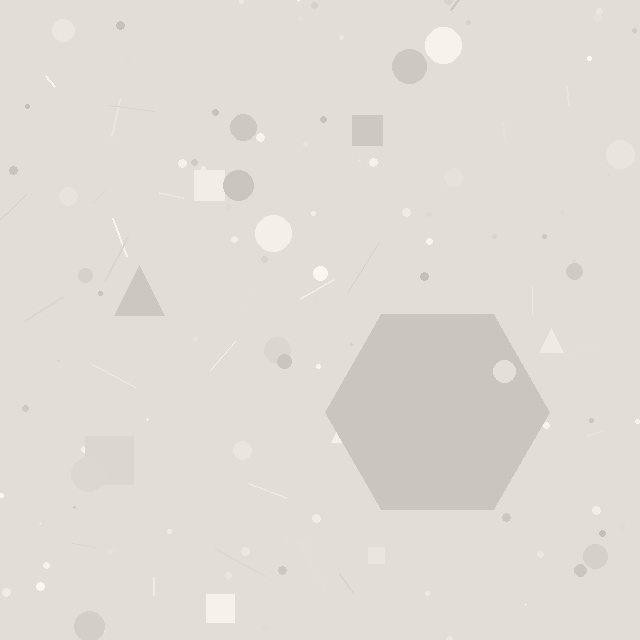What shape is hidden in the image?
A hexagon is hidden in the image.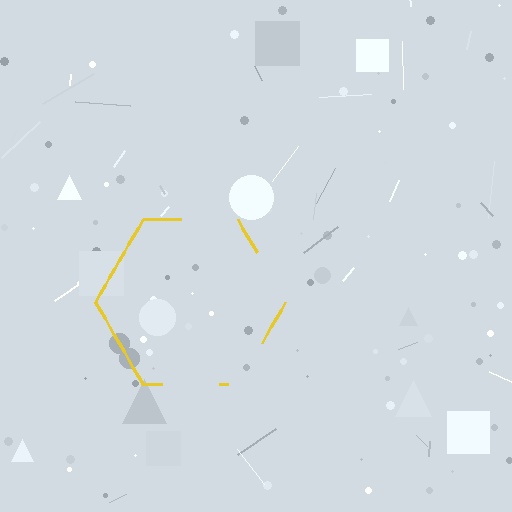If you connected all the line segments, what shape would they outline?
They would outline a hexagon.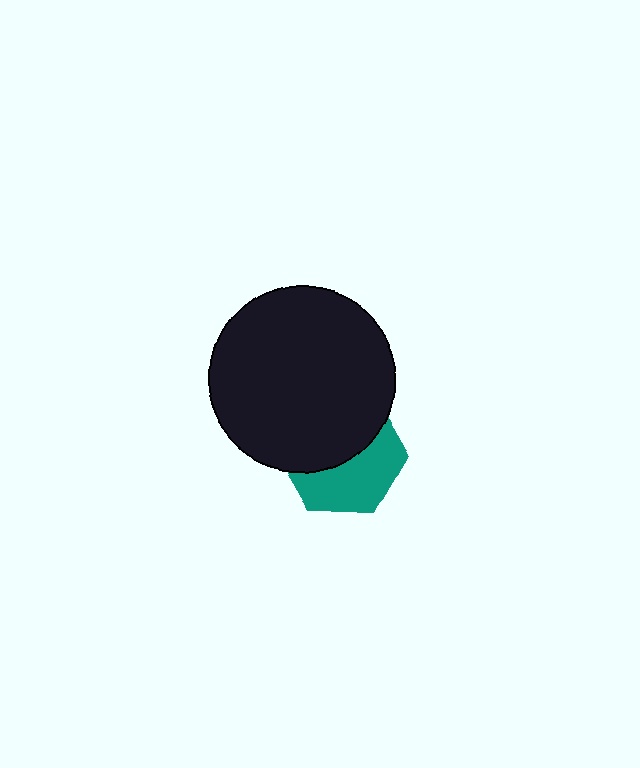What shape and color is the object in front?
The object in front is a black circle.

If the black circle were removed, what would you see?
You would see the complete teal hexagon.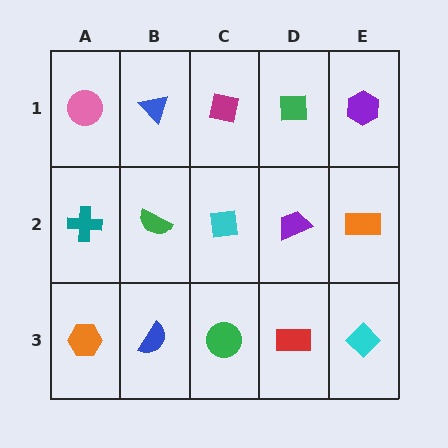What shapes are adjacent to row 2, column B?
A blue triangle (row 1, column B), a blue semicircle (row 3, column B), a teal cross (row 2, column A), a cyan square (row 2, column C).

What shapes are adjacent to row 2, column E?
A purple hexagon (row 1, column E), a cyan diamond (row 3, column E), a purple trapezoid (row 2, column D).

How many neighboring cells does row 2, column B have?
4.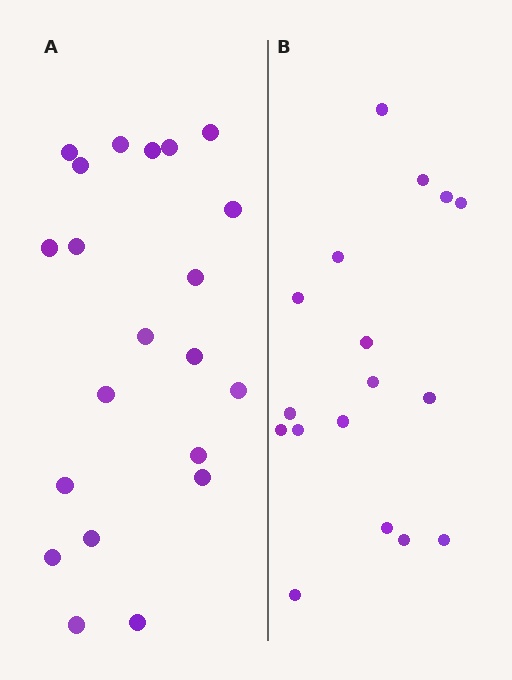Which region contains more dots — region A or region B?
Region A (the left region) has more dots.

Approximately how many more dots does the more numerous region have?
Region A has about 4 more dots than region B.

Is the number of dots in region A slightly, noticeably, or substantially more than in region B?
Region A has only slightly more — the two regions are fairly close. The ratio is roughly 1.2 to 1.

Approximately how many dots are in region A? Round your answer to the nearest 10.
About 20 dots. (The exact count is 21, which rounds to 20.)